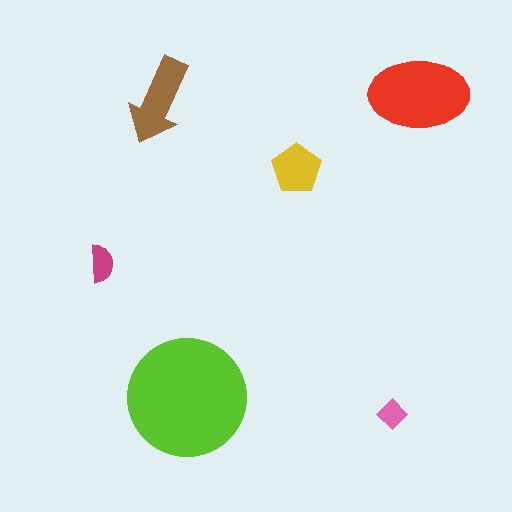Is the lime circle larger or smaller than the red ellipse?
Larger.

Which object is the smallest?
The pink diamond.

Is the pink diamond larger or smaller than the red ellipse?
Smaller.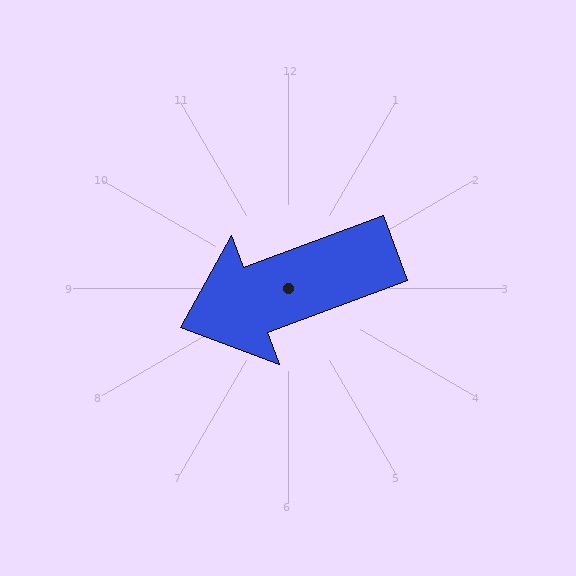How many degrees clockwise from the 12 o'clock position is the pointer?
Approximately 250 degrees.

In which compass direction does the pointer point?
West.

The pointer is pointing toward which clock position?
Roughly 8 o'clock.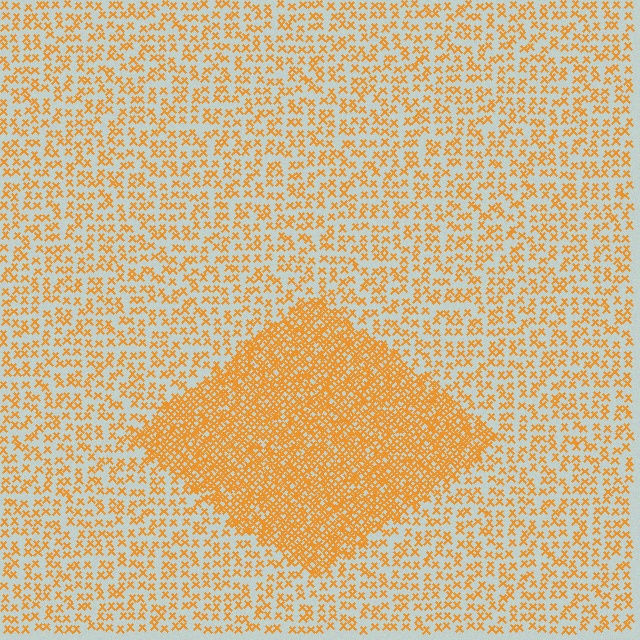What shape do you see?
I see a diamond.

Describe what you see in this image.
The image contains small orange elements arranged at two different densities. A diamond-shaped region is visible where the elements are more densely packed than the surrounding area.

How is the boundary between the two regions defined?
The boundary is defined by a change in element density (approximately 2.6x ratio). All elements are the same color, size, and shape.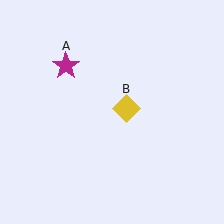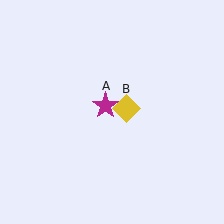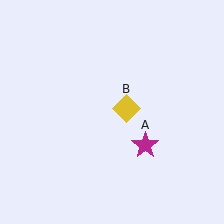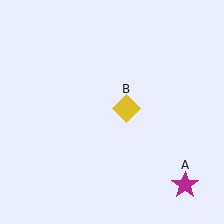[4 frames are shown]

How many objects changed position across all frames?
1 object changed position: magenta star (object A).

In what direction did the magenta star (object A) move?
The magenta star (object A) moved down and to the right.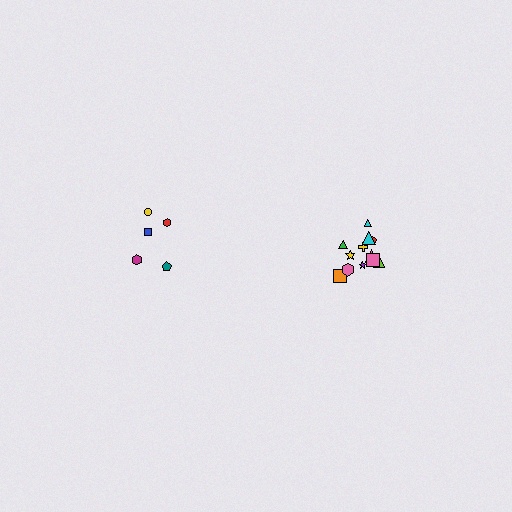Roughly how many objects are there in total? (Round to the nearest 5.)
Roughly 15 objects in total.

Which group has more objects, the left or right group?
The right group.